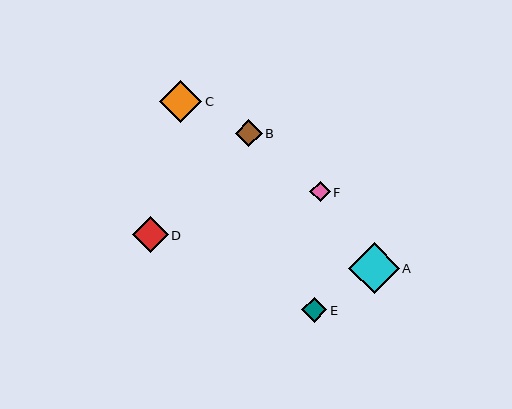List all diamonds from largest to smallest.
From largest to smallest: A, C, D, B, E, F.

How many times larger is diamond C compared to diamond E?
Diamond C is approximately 1.7 times the size of diamond E.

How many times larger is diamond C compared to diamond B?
Diamond C is approximately 1.6 times the size of diamond B.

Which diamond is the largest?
Diamond A is the largest with a size of approximately 51 pixels.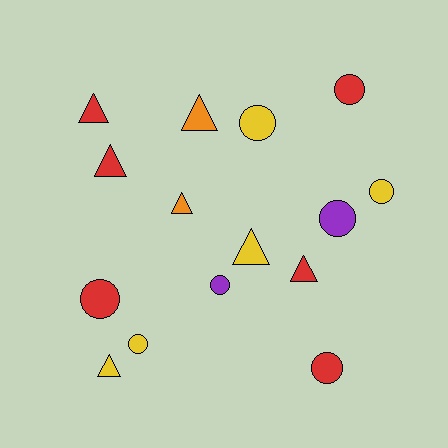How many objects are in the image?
There are 15 objects.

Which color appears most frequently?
Red, with 6 objects.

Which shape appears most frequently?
Circle, with 8 objects.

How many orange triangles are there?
There are 2 orange triangles.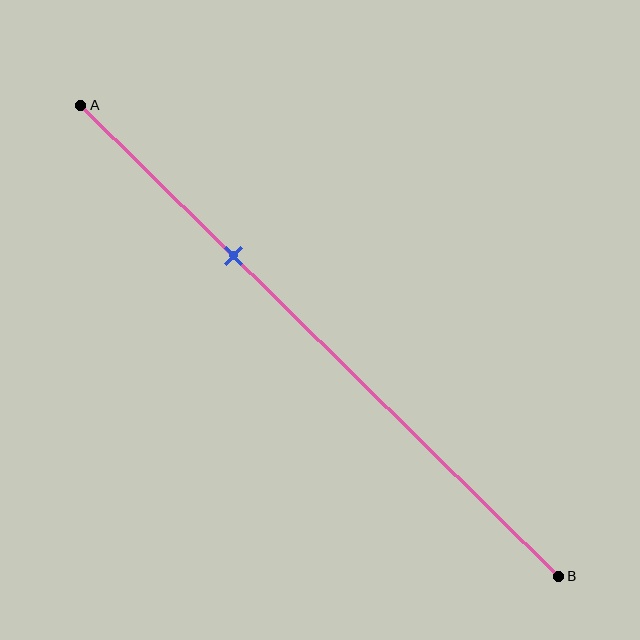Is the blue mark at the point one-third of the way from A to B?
Yes, the mark is approximately at the one-third point.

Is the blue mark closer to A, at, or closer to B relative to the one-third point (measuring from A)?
The blue mark is approximately at the one-third point of segment AB.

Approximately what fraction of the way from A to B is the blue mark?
The blue mark is approximately 30% of the way from A to B.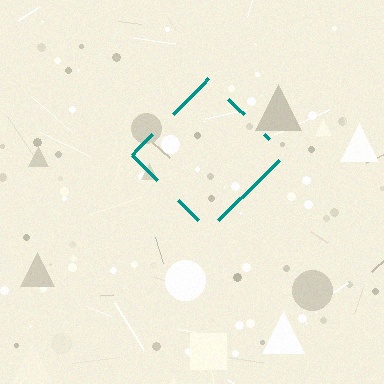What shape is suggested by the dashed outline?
The dashed outline suggests a diamond.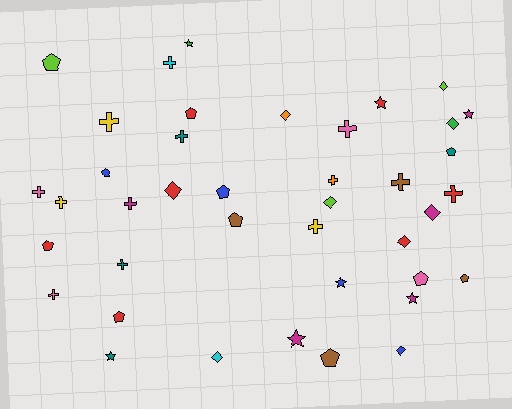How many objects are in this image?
There are 40 objects.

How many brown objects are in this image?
There are 4 brown objects.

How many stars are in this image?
There are 7 stars.